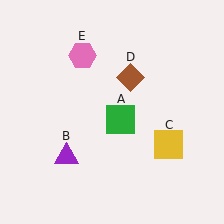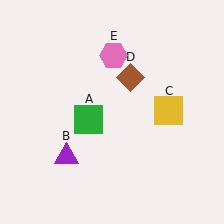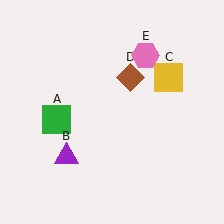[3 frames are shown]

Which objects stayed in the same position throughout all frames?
Purple triangle (object B) and brown diamond (object D) remained stationary.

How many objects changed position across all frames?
3 objects changed position: green square (object A), yellow square (object C), pink hexagon (object E).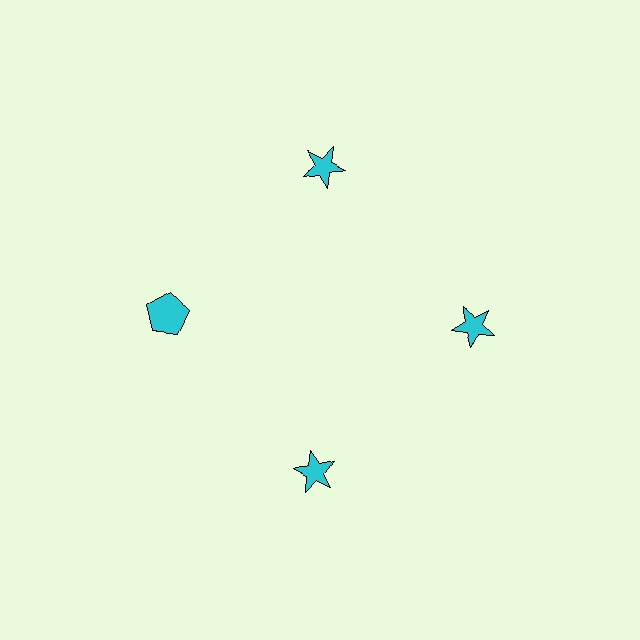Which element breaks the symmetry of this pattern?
The cyan pentagon at roughly the 9 o'clock position breaks the symmetry. All other shapes are cyan stars.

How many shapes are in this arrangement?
There are 4 shapes arranged in a ring pattern.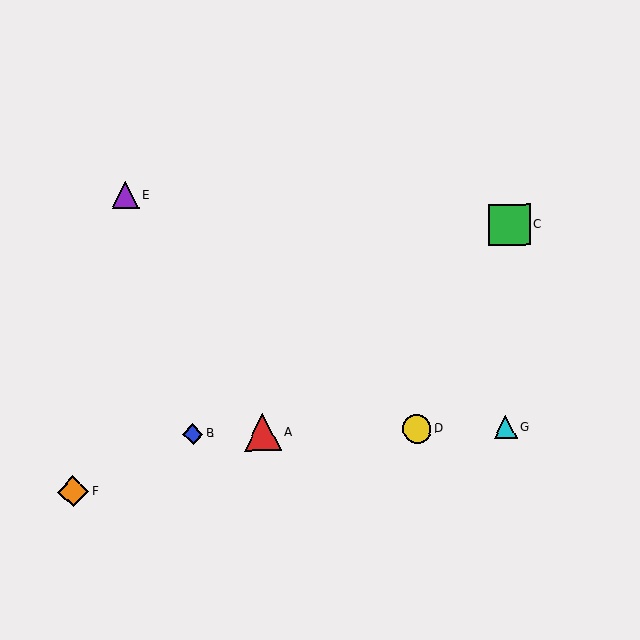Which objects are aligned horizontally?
Objects A, B, D, G are aligned horizontally.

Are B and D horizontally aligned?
Yes, both are at y≈434.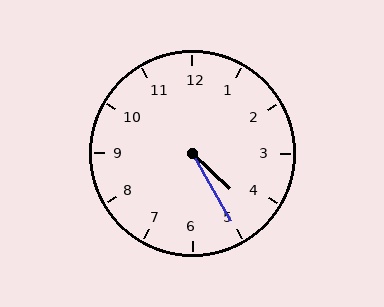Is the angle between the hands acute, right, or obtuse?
It is acute.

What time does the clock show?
4:25.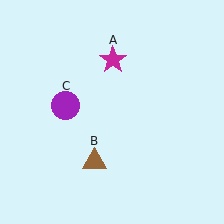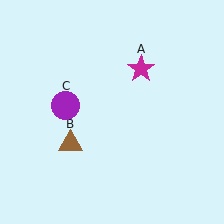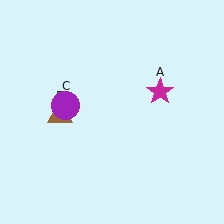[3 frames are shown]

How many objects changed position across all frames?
2 objects changed position: magenta star (object A), brown triangle (object B).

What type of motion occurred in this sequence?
The magenta star (object A), brown triangle (object B) rotated clockwise around the center of the scene.